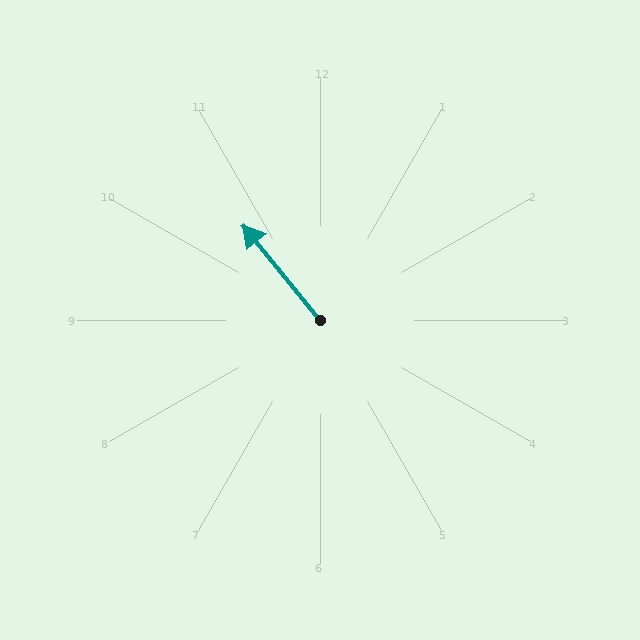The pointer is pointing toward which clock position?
Roughly 11 o'clock.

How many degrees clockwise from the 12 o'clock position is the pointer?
Approximately 321 degrees.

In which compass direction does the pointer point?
Northwest.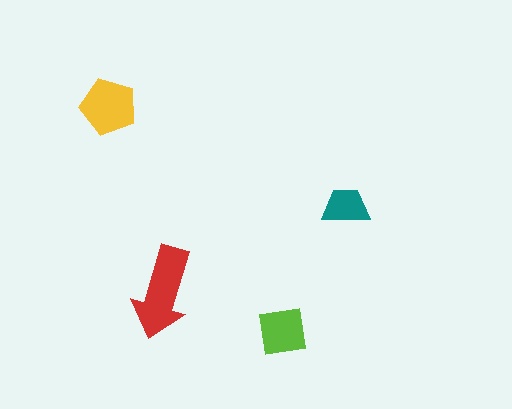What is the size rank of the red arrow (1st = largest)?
1st.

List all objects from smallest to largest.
The teal trapezoid, the lime square, the yellow pentagon, the red arrow.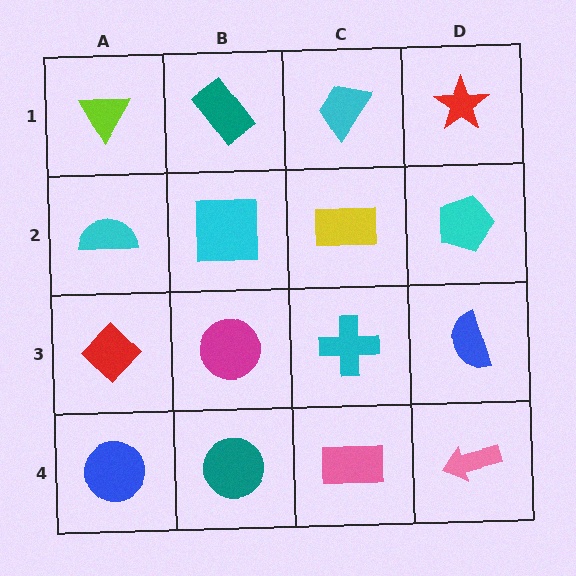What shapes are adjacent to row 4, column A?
A red diamond (row 3, column A), a teal circle (row 4, column B).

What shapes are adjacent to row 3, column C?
A yellow rectangle (row 2, column C), a pink rectangle (row 4, column C), a magenta circle (row 3, column B), a blue semicircle (row 3, column D).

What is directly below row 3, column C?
A pink rectangle.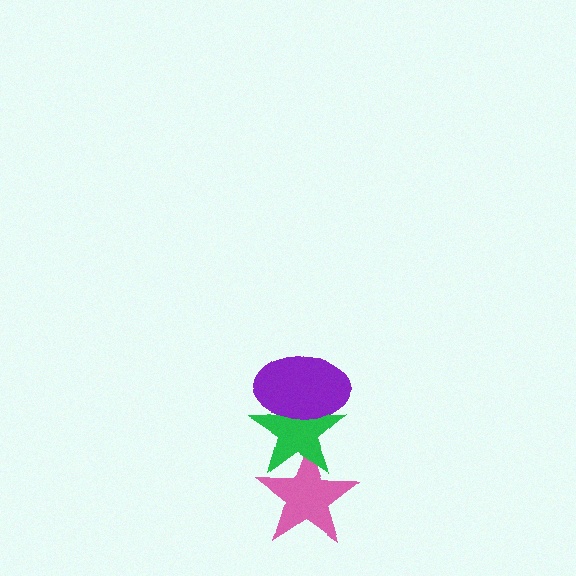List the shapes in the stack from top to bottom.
From top to bottom: the purple ellipse, the green star, the pink star.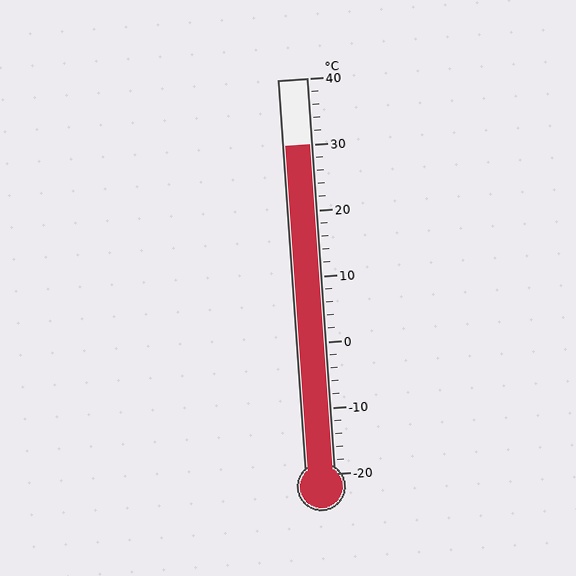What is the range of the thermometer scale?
The thermometer scale ranges from -20°C to 40°C.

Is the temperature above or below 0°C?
The temperature is above 0°C.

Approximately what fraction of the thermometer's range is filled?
The thermometer is filled to approximately 85% of its range.